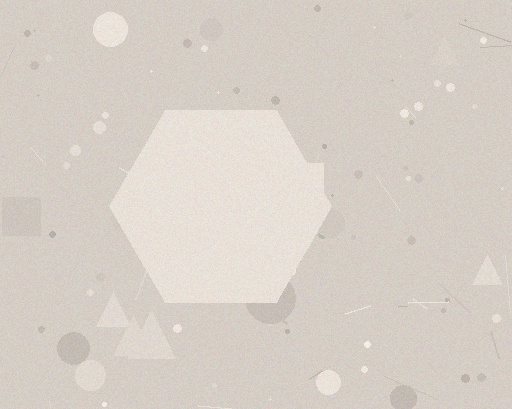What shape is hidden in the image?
A hexagon is hidden in the image.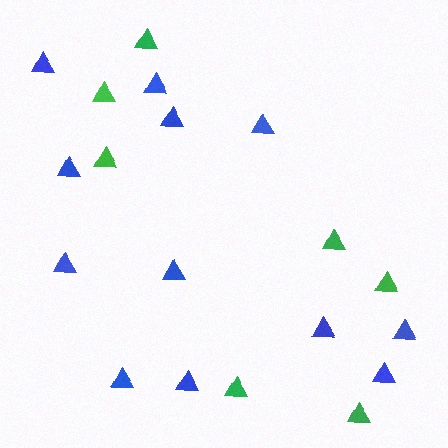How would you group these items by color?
There are 2 groups: one group of green triangles (7) and one group of blue triangles (12).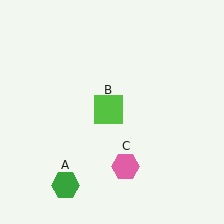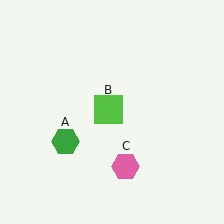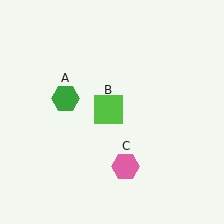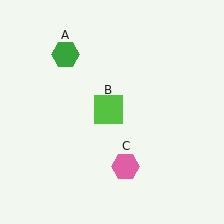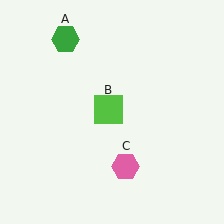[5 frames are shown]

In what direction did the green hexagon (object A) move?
The green hexagon (object A) moved up.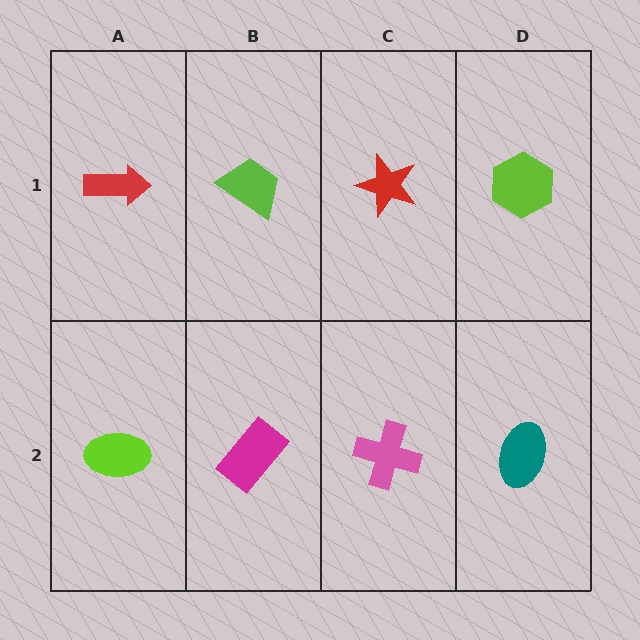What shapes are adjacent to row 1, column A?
A lime ellipse (row 2, column A), a lime trapezoid (row 1, column B).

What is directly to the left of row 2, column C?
A magenta rectangle.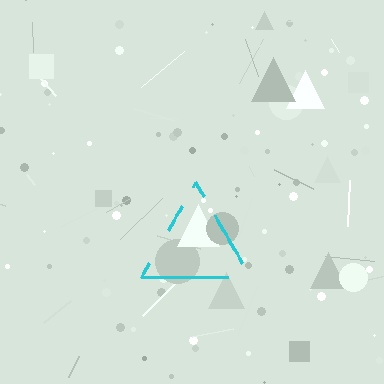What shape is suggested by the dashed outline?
The dashed outline suggests a triangle.